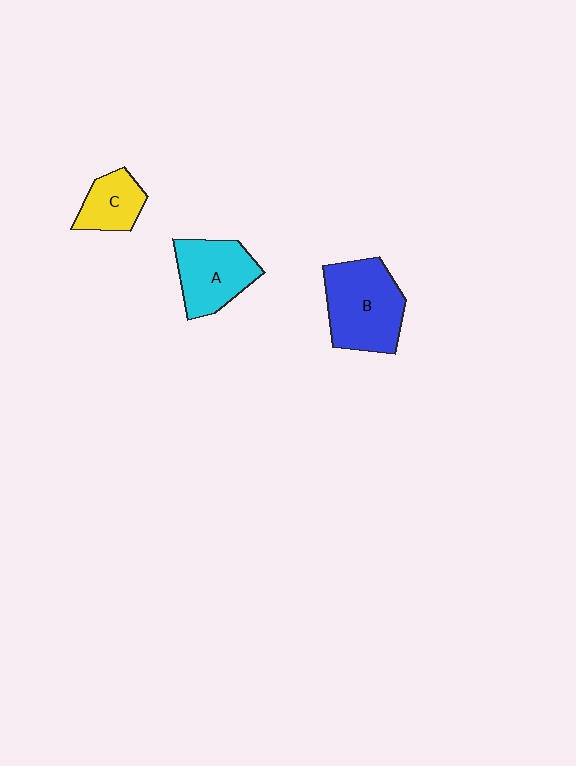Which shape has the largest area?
Shape B (blue).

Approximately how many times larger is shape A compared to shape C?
Approximately 1.6 times.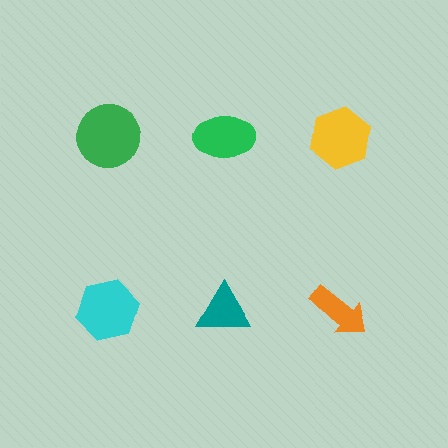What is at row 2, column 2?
A teal triangle.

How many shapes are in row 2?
3 shapes.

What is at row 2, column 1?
A cyan hexagon.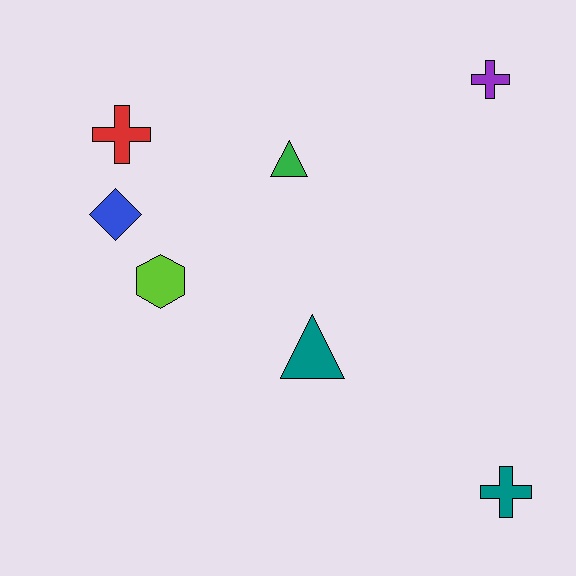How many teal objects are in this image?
There are 2 teal objects.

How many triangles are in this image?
There are 2 triangles.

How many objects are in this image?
There are 7 objects.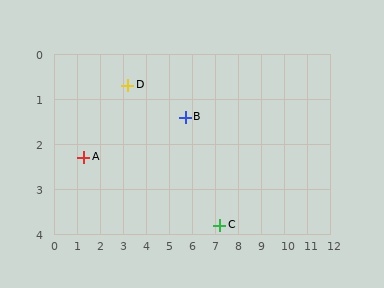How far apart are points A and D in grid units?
Points A and D are about 2.5 grid units apart.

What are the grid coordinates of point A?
Point A is at approximately (1.3, 2.3).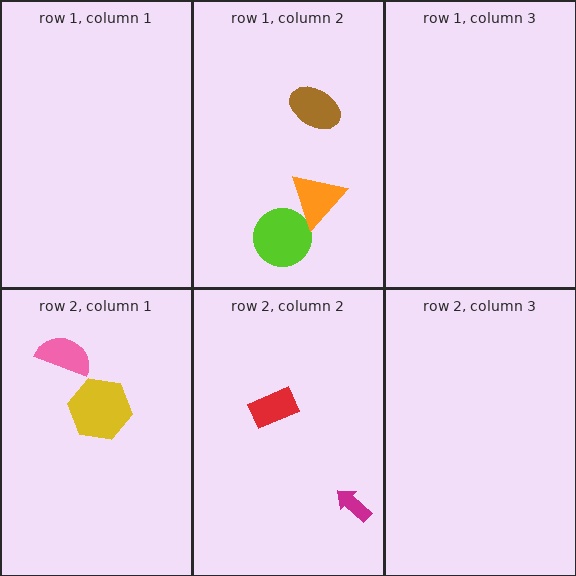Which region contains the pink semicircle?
The row 2, column 1 region.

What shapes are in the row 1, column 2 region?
The lime circle, the orange triangle, the brown ellipse.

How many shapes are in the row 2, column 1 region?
2.